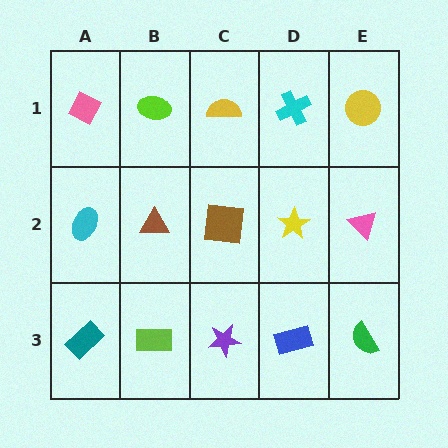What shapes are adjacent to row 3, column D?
A yellow star (row 2, column D), a purple star (row 3, column C), a green semicircle (row 3, column E).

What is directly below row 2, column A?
A teal rectangle.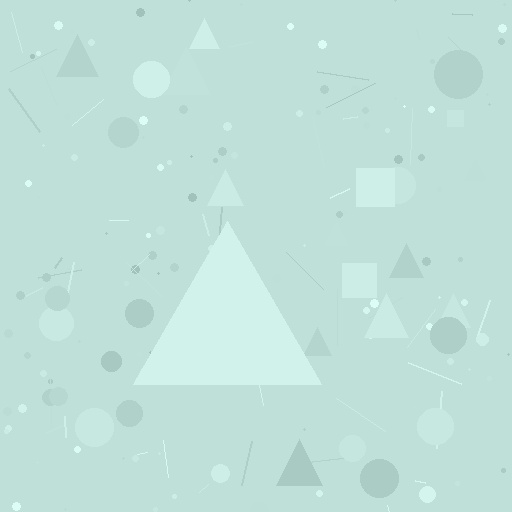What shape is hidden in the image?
A triangle is hidden in the image.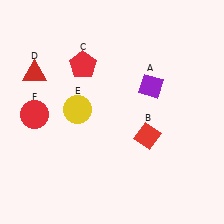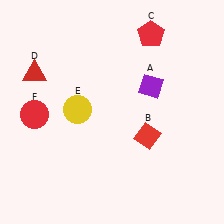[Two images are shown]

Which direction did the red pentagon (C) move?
The red pentagon (C) moved right.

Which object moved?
The red pentagon (C) moved right.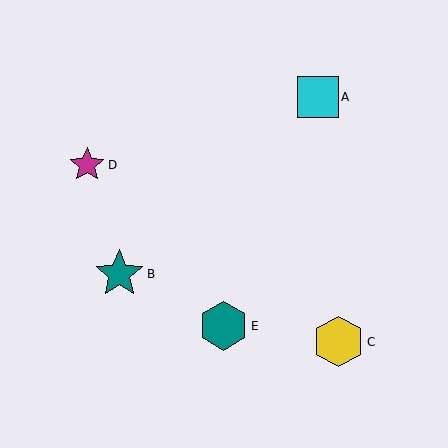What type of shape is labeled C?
Shape C is a yellow hexagon.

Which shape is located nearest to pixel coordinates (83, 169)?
The magenta star (labeled D) at (87, 165) is nearest to that location.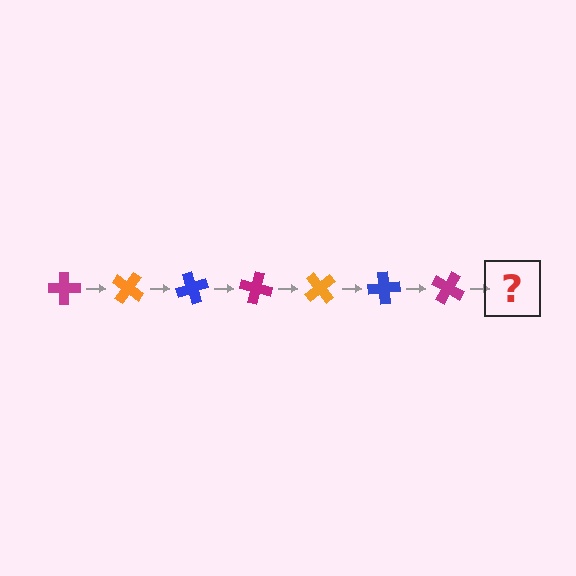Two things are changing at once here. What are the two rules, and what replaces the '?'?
The two rules are that it rotates 35 degrees each step and the color cycles through magenta, orange, and blue. The '?' should be an orange cross, rotated 245 degrees from the start.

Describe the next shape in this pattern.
It should be an orange cross, rotated 245 degrees from the start.